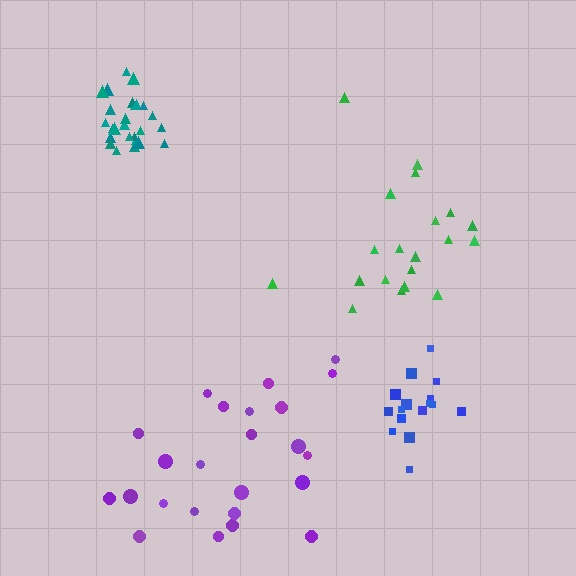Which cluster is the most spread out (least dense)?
Green.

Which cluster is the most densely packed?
Teal.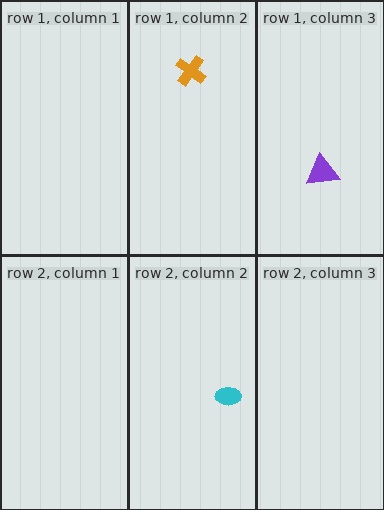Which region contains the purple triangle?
The row 1, column 3 region.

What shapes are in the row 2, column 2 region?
The cyan ellipse.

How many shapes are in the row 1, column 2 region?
1.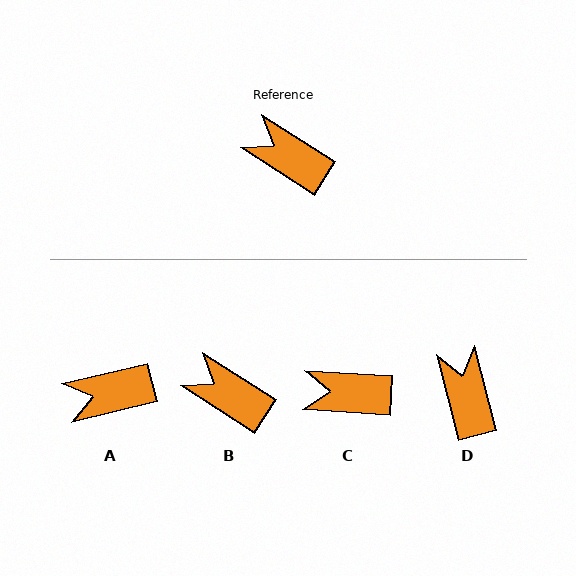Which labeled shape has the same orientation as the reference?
B.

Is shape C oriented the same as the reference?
No, it is off by about 29 degrees.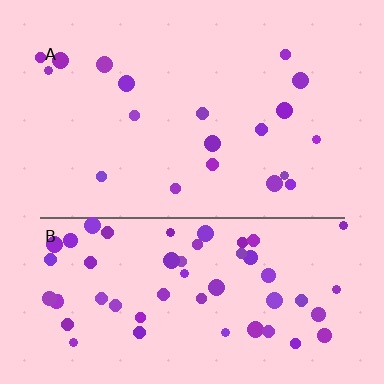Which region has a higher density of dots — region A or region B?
B (the bottom).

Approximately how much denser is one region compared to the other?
Approximately 2.9× — region B over region A.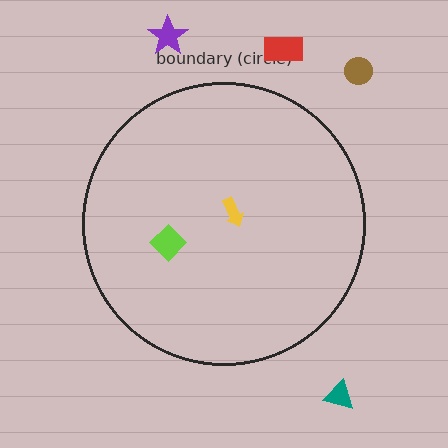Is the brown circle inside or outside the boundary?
Outside.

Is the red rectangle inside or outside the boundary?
Outside.